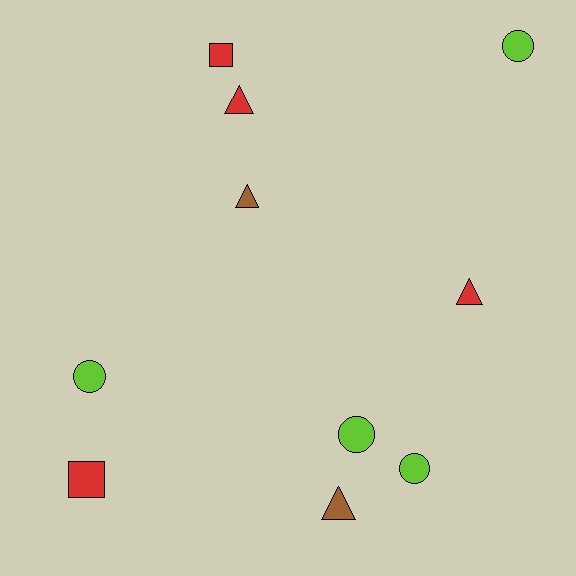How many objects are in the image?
There are 10 objects.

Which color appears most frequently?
Lime, with 4 objects.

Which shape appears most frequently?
Circle, with 4 objects.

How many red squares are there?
There are 2 red squares.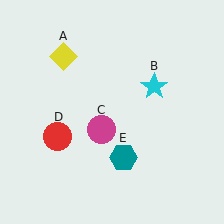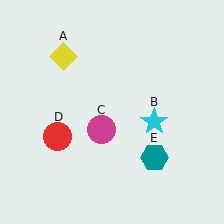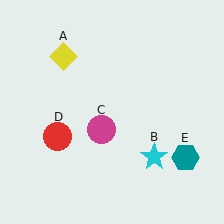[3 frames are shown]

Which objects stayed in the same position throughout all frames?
Yellow diamond (object A) and magenta circle (object C) and red circle (object D) remained stationary.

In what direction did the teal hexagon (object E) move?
The teal hexagon (object E) moved right.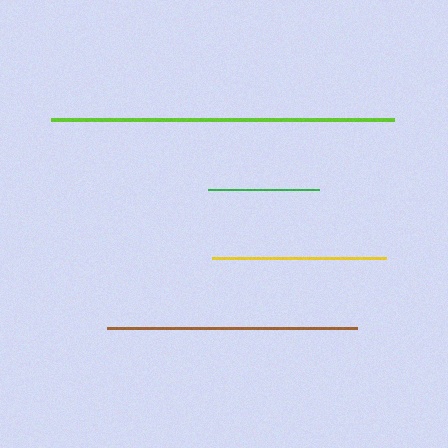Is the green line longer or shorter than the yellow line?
The yellow line is longer than the green line.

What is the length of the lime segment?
The lime segment is approximately 343 pixels long.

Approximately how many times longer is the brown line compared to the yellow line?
The brown line is approximately 1.4 times the length of the yellow line.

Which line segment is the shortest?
The green line is the shortest at approximately 111 pixels.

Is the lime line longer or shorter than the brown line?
The lime line is longer than the brown line.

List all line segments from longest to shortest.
From longest to shortest: lime, brown, yellow, green.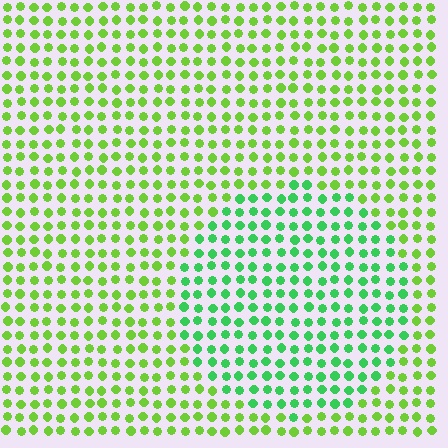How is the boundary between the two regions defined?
The boundary is defined purely by a slight shift in hue (about 36 degrees). Spacing, size, and orientation are identical on both sides.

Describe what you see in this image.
The image is filled with small lime elements in a uniform arrangement. A circle-shaped region is visible where the elements are tinted to a slightly different hue, forming a subtle color boundary.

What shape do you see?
I see a circle.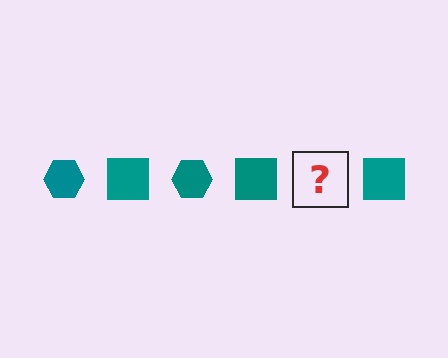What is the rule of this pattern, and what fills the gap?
The rule is that the pattern cycles through hexagon, square shapes in teal. The gap should be filled with a teal hexagon.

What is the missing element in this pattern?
The missing element is a teal hexagon.